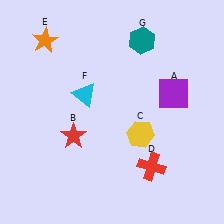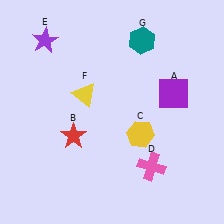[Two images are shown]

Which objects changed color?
D changed from red to pink. E changed from orange to purple. F changed from cyan to yellow.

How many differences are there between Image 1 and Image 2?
There are 3 differences between the two images.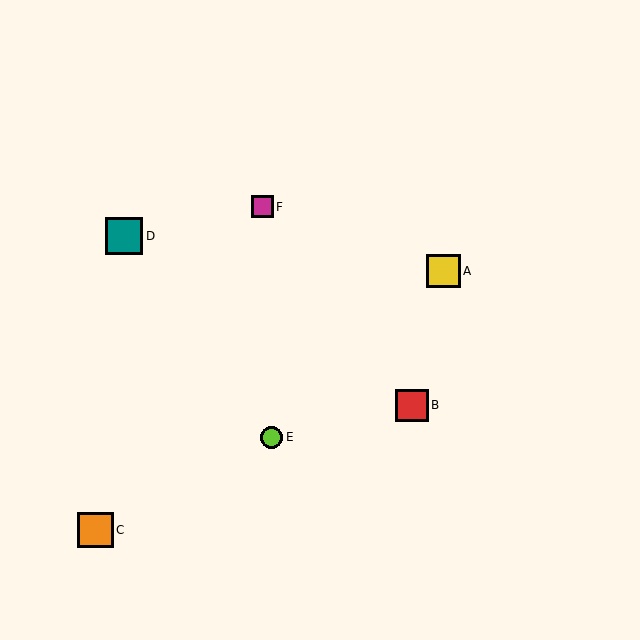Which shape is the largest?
The teal square (labeled D) is the largest.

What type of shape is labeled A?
Shape A is a yellow square.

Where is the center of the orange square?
The center of the orange square is at (96, 530).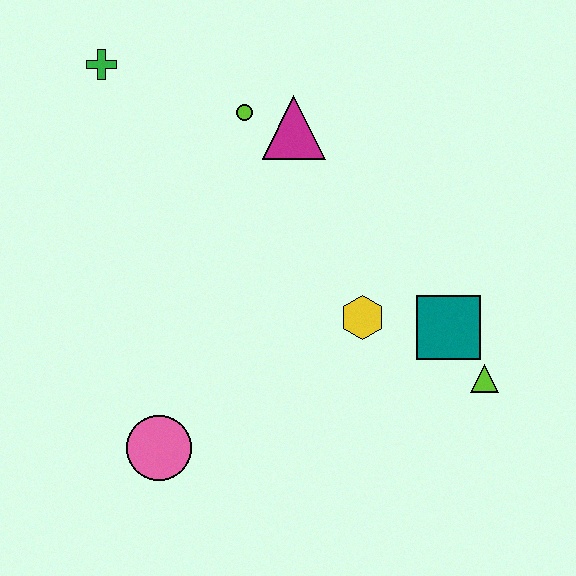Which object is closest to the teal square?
The lime triangle is closest to the teal square.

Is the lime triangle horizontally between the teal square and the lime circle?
No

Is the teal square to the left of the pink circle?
No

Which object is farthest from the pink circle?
The green cross is farthest from the pink circle.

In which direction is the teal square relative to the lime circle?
The teal square is below the lime circle.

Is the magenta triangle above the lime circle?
No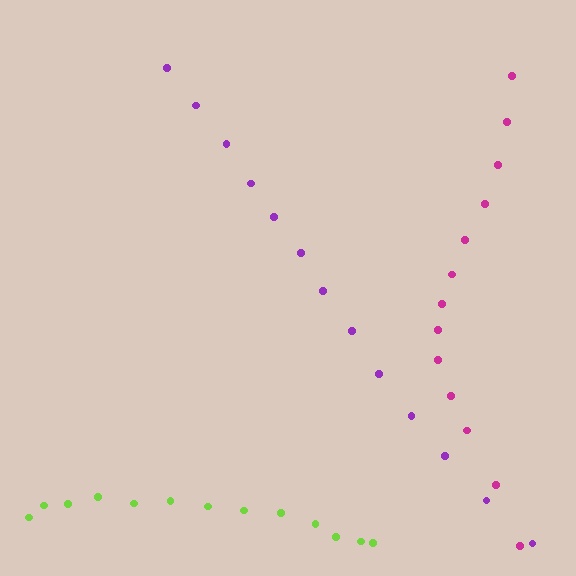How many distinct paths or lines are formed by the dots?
There are 3 distinct paths.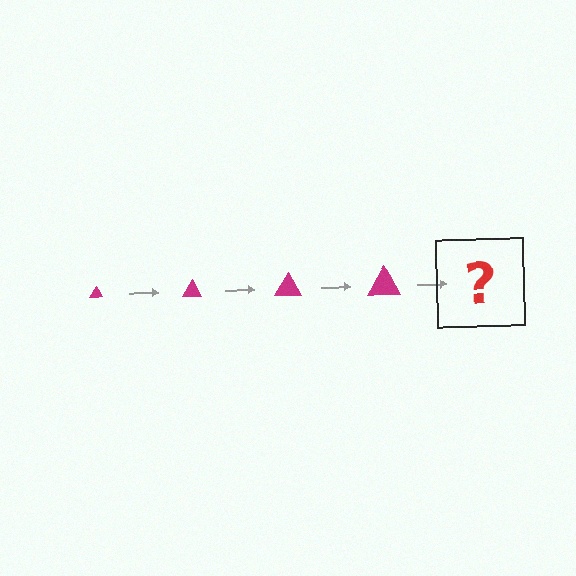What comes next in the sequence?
The next element should be a magenta triangle, larger than the previous one.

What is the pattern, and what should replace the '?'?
The pattern is that the triangle gets progressively larger each step. The '?' should be a magenta triangle, larger than the previous one.